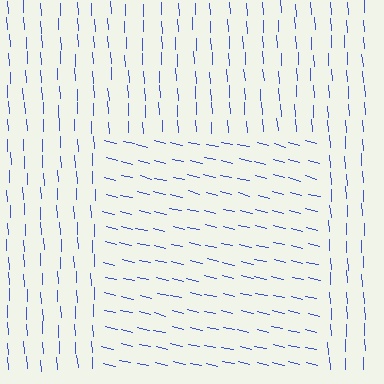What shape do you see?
I see a rectangle.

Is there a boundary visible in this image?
Yes, there is a texture boundary formed by a change in line orientation.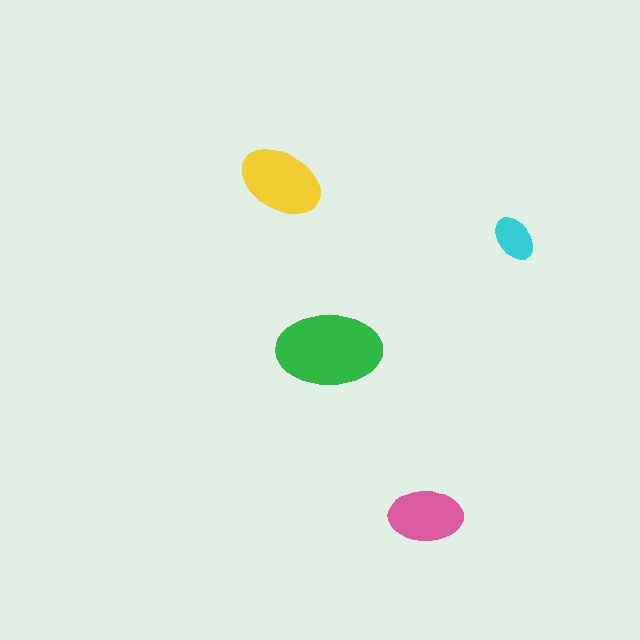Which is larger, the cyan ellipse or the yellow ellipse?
The yellow one.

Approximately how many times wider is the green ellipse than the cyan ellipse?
About 2.5 times wider.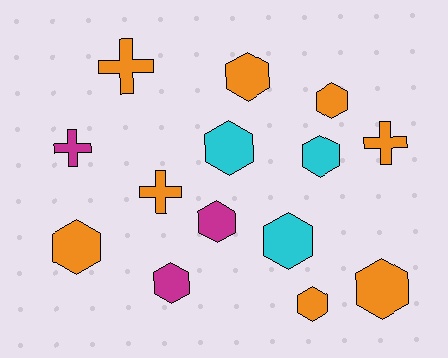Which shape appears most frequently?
Hexagon, with 10 objects.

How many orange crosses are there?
There are 3 orange crosses.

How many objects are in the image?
There are 14 objects.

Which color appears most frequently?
Orange, with 8 objects.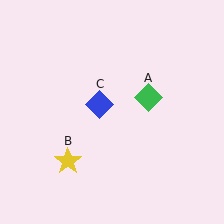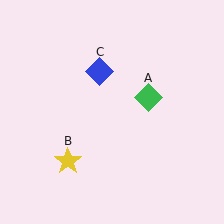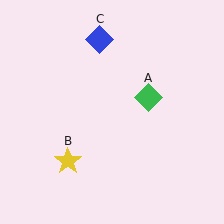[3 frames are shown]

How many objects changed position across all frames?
1 object changed position: blue diamond (object C).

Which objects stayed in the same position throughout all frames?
Green diamond (object A) and yellow star (object B) remained stationary.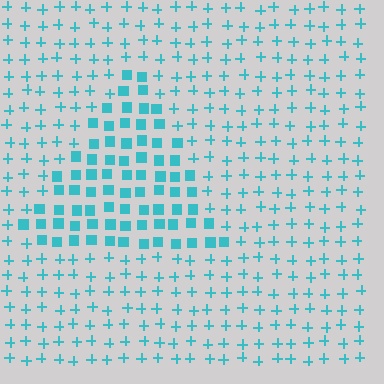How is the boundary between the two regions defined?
The boundary is defined by a change in element shape: squares inside vs. plus signs outside. All elements share the same color and spacing.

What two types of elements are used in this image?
The image uses squares inside the triangle region and plus signs outside it.